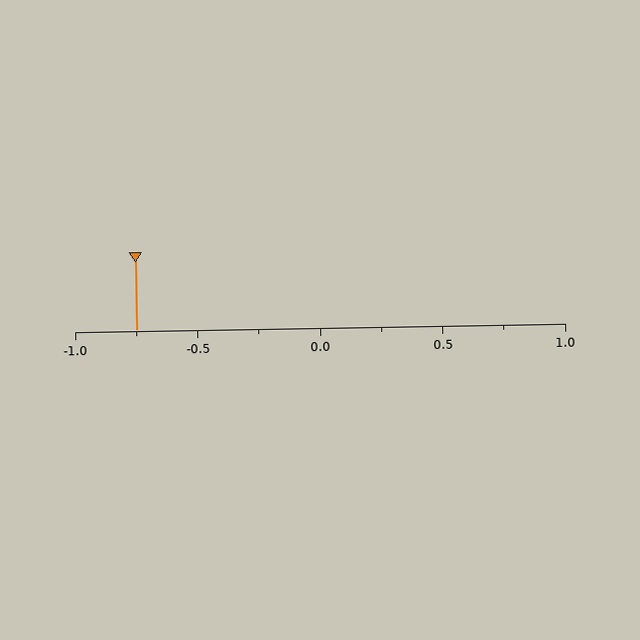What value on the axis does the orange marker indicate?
The marker indicates approximately -0.75.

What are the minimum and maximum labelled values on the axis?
The axis runs from -1.0 to 1.0.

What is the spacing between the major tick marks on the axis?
The major ticks are spaced 0.5 apart.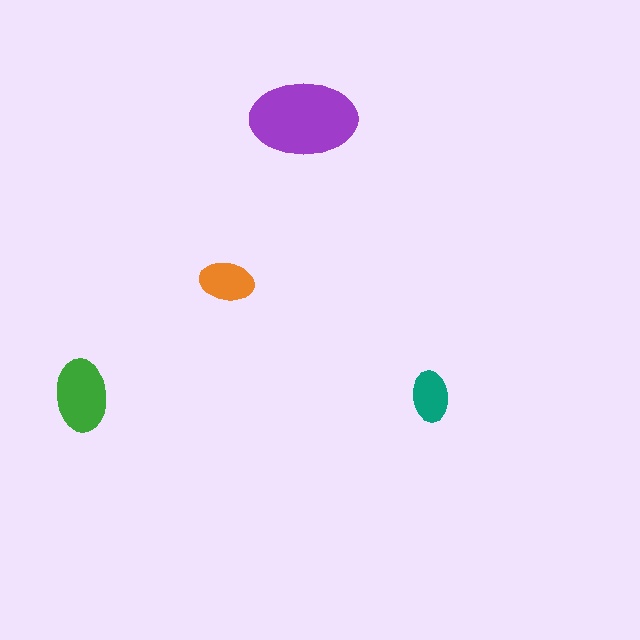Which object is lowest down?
The teal ellipse is bottommost.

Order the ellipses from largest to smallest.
the purple one, the green one, the orange one, the teal one.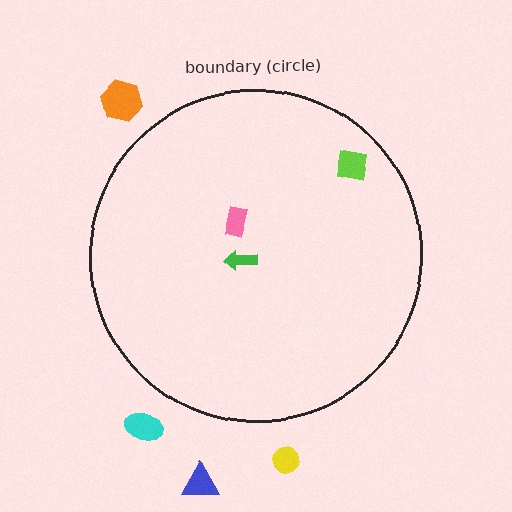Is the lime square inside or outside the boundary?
Inside.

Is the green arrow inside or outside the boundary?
Inside.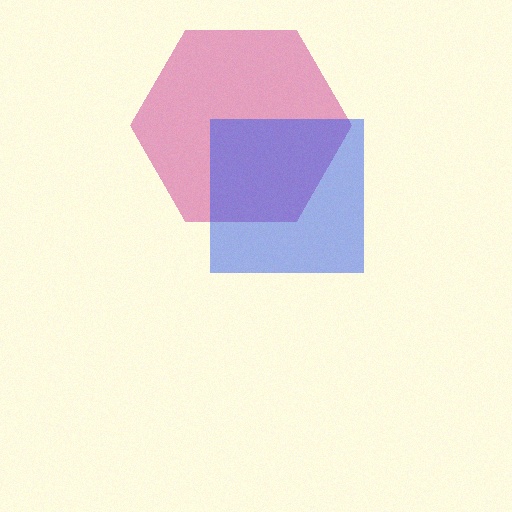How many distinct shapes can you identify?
There are 2 distinct shapes: a magenta hexagon, a blue square.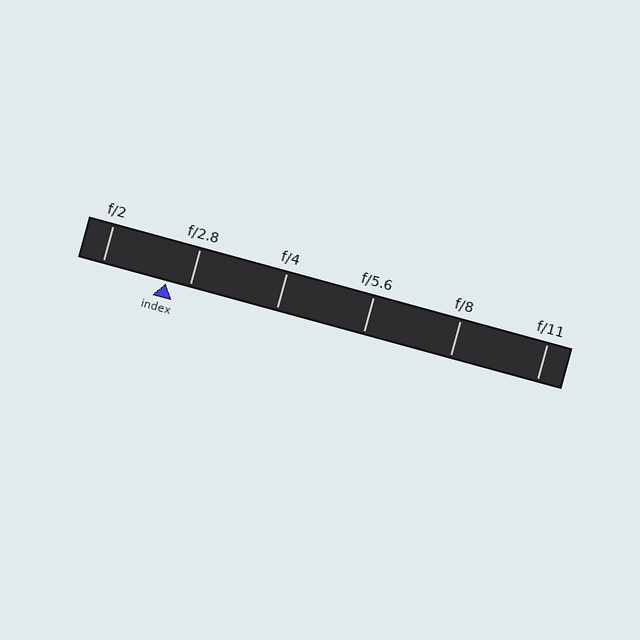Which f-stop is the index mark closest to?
The index mark is closest to f/2.8.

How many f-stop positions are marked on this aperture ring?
There are 6 f-stop positions marked.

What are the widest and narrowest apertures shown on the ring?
The widest aperture shown is f/2 and the narrowest is f/11.